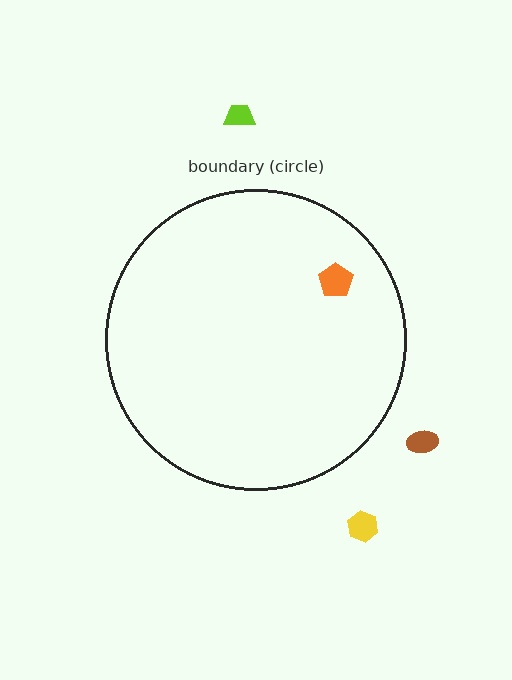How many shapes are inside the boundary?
1 inside, 3 outside.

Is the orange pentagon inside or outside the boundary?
Inside.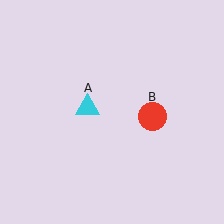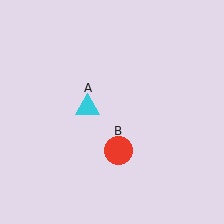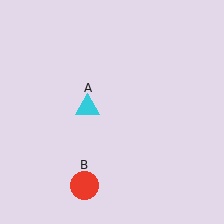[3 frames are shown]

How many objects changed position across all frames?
1 object changed position: red circle (object B).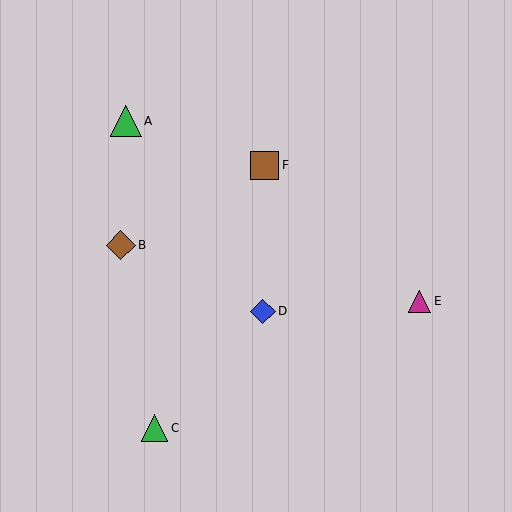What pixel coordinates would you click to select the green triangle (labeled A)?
Click at (126, 121) to select the green triangle A.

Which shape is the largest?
The green triangle (labeled A) is the largest.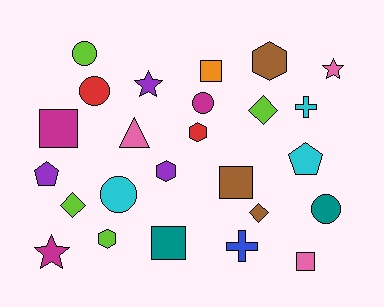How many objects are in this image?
There are 25 objects.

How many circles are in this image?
There are 5 circles.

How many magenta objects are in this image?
There are 3 magenta objects.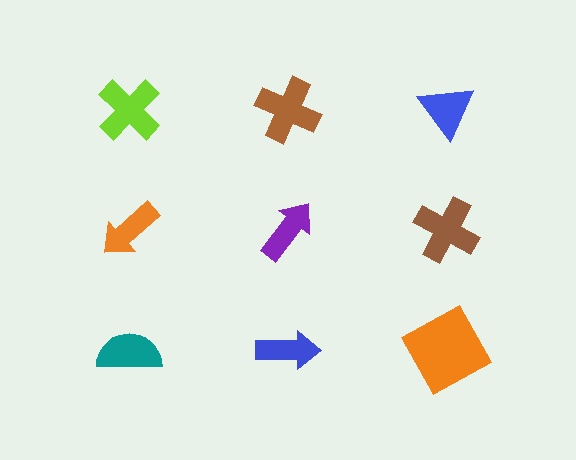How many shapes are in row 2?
3 shapes.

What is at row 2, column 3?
A brown cross.